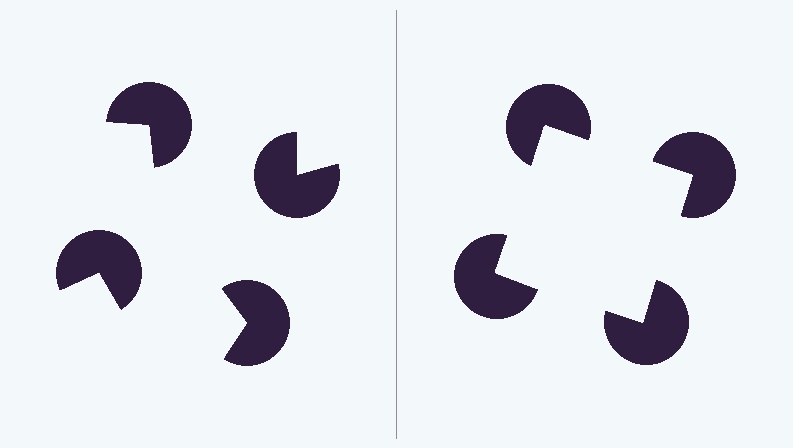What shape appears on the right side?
An illusory square.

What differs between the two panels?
The pac-man discs are positioned identically on both sides; only the wedge orientations differ. On the right they align to a square; on the left they are misaligned.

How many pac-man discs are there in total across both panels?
8 — 4 on each side.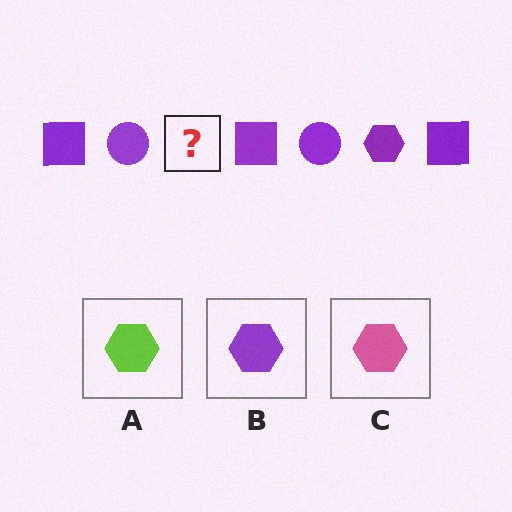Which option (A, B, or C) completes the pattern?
B.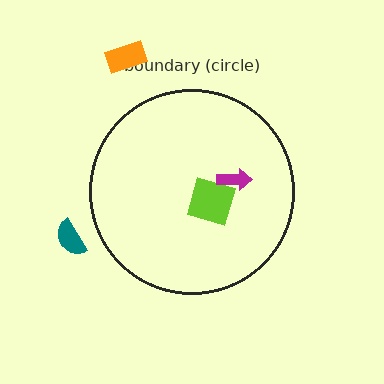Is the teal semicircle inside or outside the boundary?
Outside.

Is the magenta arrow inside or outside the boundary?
Inside.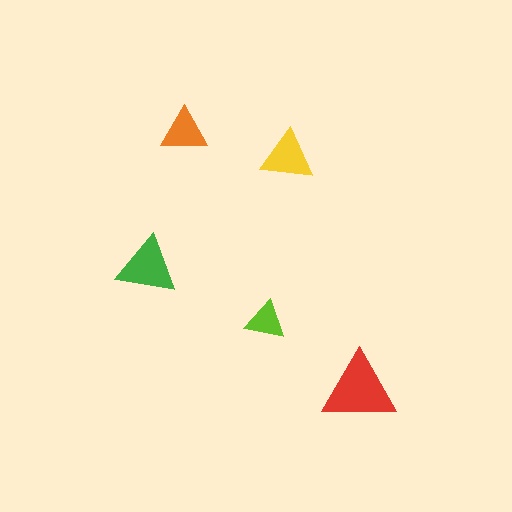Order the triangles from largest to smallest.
the red one, the green one, the yellow one, the orange one, the lime one.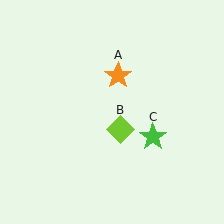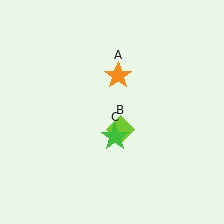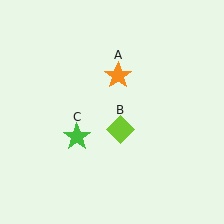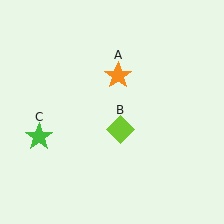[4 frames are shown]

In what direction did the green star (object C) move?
The green star (object C) moved left.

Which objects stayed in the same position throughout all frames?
Orange star (object A) and lime diamond (object B) remained stationary.